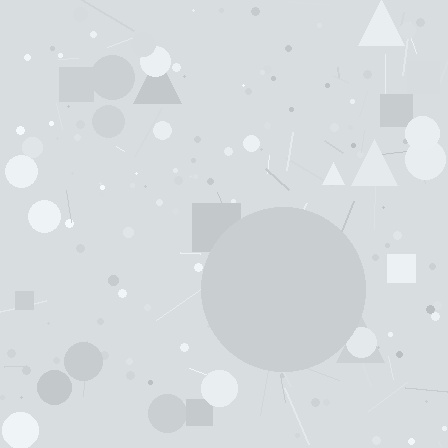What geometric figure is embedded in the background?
A circle is embedded in the background.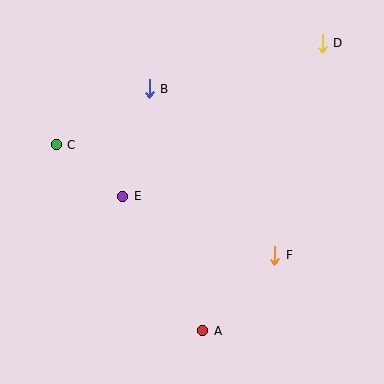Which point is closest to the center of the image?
Point E at (123, 196) is closest to the center.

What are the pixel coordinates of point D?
Point D is at (322, 43).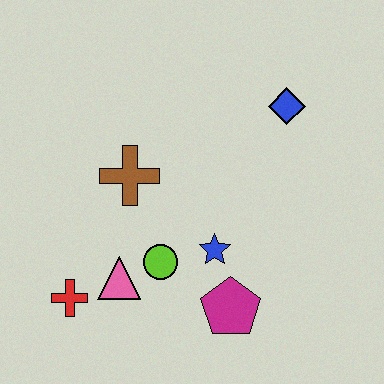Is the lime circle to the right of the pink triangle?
Yes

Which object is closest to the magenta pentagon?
The blue star is closest to the magenta pentagon.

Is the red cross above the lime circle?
No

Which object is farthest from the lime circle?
The blue diamond is farthest from the lime circle.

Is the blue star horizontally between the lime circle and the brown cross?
No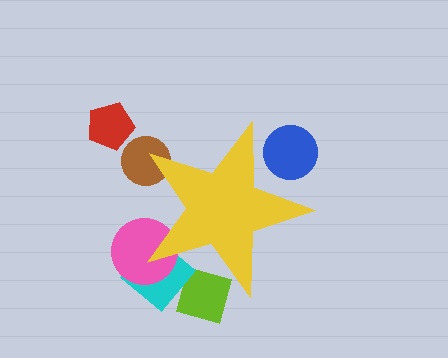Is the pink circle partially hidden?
Yes, the pink circle is partially hidden behind the yellow star.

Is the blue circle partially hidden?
Yes, the blue circle is partially hidden behind the yellow star.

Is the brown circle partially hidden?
Yes, the brown circle is partially hidden behind the yellow star.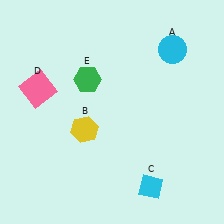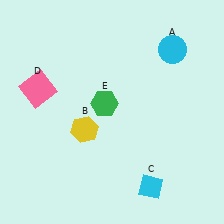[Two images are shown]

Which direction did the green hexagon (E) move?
The green hexagon (E) moved down.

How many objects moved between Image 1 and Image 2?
1 object moved between the two images.